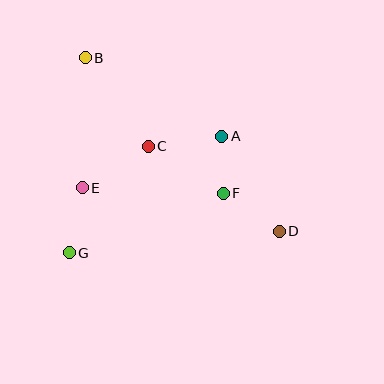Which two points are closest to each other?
Points A and F are closest to each other.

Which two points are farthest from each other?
Points B and D are farthest from each other.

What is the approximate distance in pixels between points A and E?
The distance between A and E is approximately 149 pixels.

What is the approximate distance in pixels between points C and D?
The distance between C and D is approximately 156 pixels.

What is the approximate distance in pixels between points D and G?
The distance between D and G is approximately 211 pixels.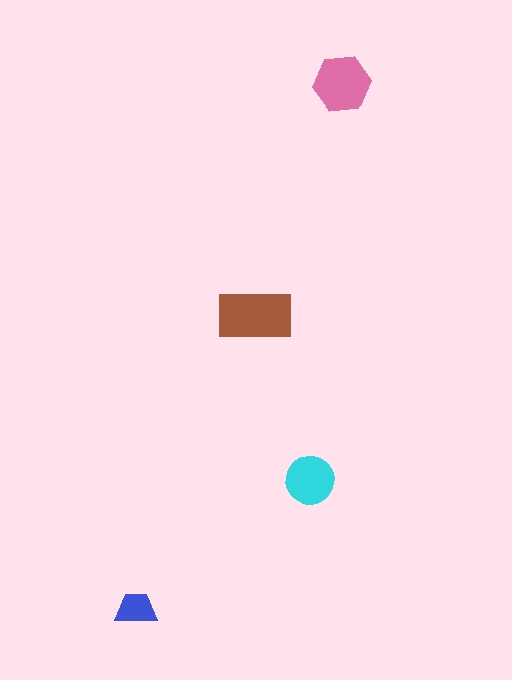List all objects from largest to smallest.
The brown rectangle, the pink hexagon, the cyan circle, the blue trapezoid.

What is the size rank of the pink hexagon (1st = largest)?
2nd.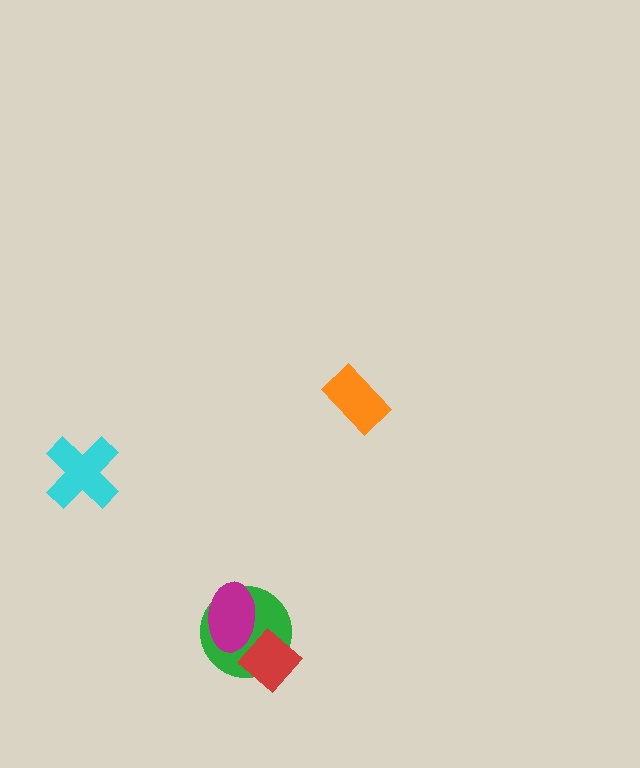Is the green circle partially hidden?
Yes, it is partially covered by another shape.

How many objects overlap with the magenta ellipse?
2 objects overlap with the magenta ellipse.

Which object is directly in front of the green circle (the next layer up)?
The red diamond is directly in front of the green circle.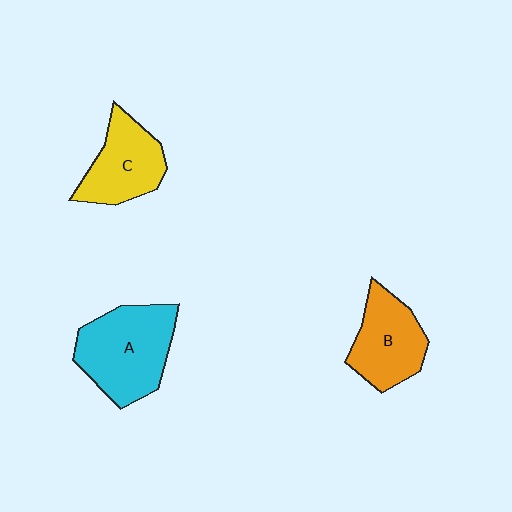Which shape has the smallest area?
Shape C (yellow).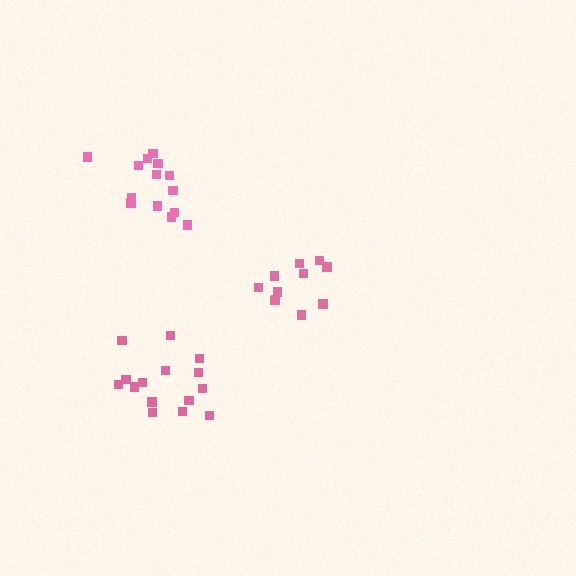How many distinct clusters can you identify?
There are 3 distinct clusters.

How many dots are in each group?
Group 1: 15 dots, Group 2: 11 dots, Group 3: 14 dots (40 total).